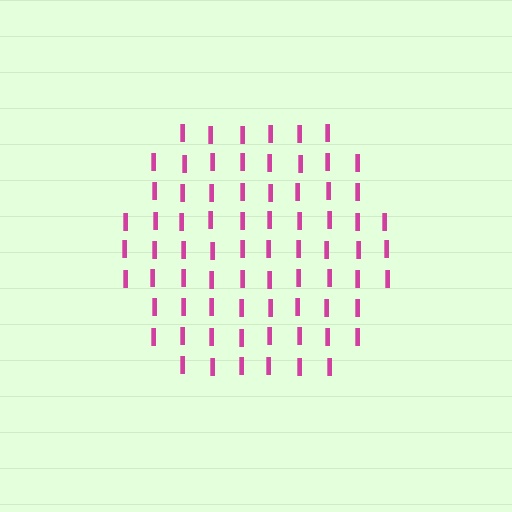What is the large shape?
The large shape is a hexagon.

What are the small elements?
The small elements are letter I's.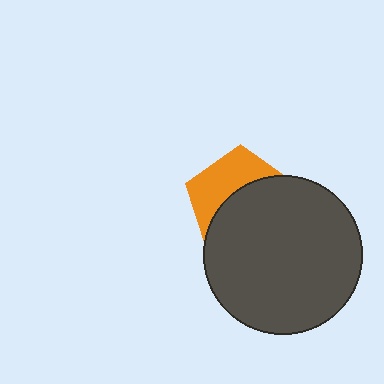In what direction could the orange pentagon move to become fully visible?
The orange pentagon could move up. That would shift it out from behind the dark gray circle entirely.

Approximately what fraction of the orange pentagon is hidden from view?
Roughly 59% of the orange pentagon is hidden behind the dark gray circle.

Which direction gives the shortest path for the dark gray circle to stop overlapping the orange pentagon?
Moving down gives the shortest separation.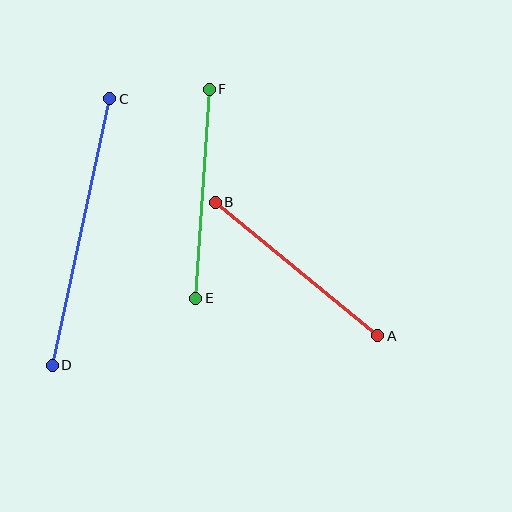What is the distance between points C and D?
The distance is approximately 273 pixels.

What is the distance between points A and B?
The distance is approximately 210 pixels.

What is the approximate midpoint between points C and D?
The midpoint is at approximately (81, 232) pixels.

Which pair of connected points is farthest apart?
Points C and D are farthest apart.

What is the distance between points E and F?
The distance is approximately 209 pixels.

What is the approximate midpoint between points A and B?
The midpoint is at approximately (297, 269) pixels.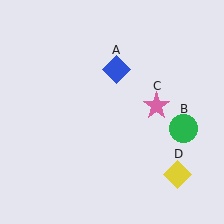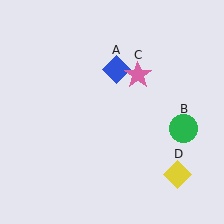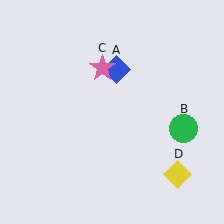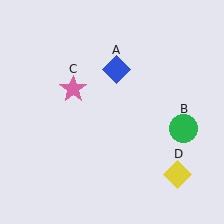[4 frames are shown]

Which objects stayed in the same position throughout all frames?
Blue diamond (object A) and green circle (object B) and yellow diamond (object D) remained stationary.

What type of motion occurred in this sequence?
The pink star (object C) rotated counterclockwise around the center of the scene.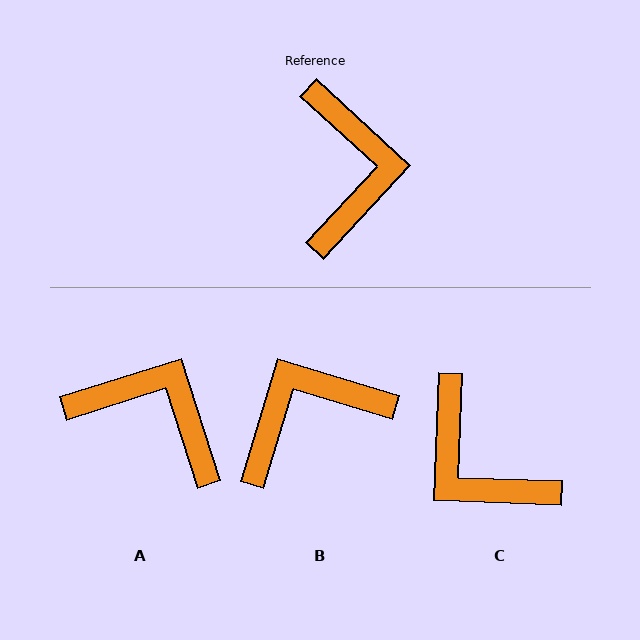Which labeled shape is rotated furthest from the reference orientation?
C, about 139 degrees away.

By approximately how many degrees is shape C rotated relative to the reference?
Approximately 139 degrees clockwise.